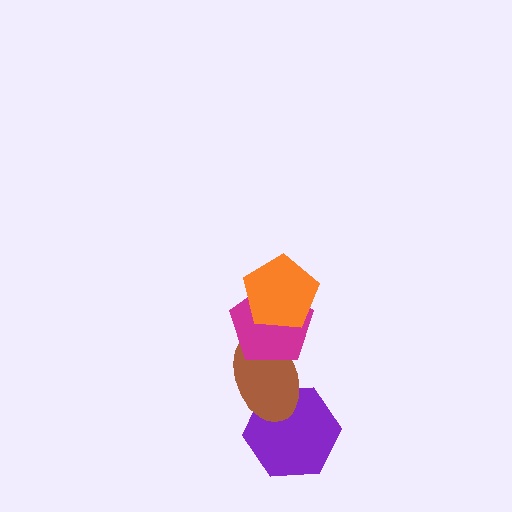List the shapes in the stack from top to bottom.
From top to bottom: the orange pentagon, the magenta pentagon, the brown ellipse, the purple hexagon.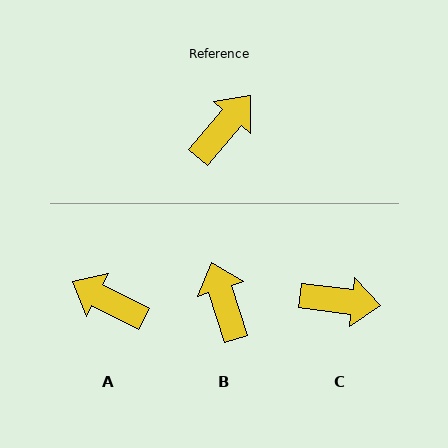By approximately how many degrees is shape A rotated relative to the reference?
Approximately 103 degrees counter-clockwise.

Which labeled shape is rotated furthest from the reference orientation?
A, about 103 degrees away.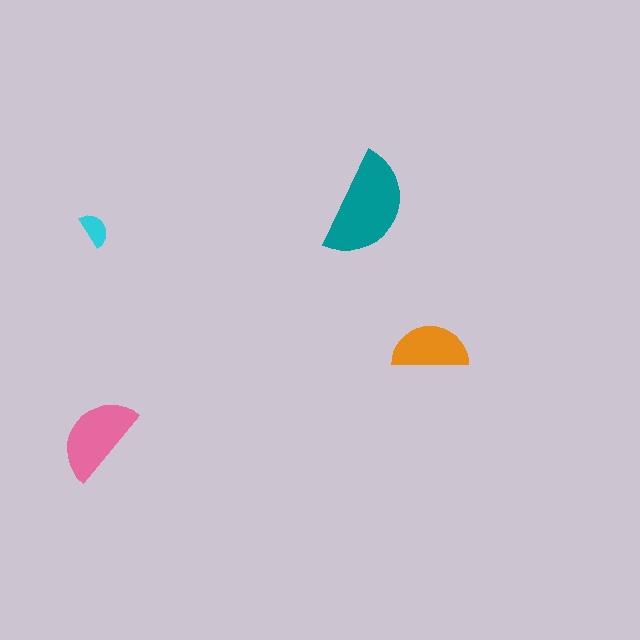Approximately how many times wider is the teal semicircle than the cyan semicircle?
About 3 times wider.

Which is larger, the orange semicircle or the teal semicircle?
The teal one.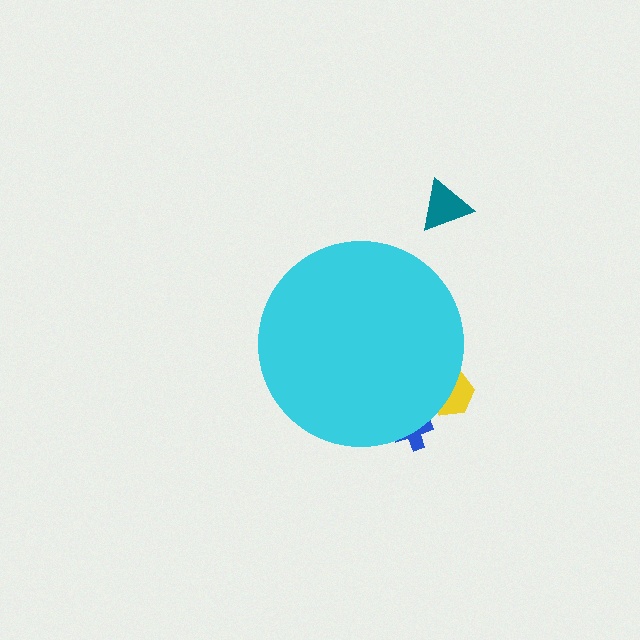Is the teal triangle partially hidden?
No, the teal triangle is fully visible.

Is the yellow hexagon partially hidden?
Yes, the yellow hexagon is partially hidden behind the cyan circle.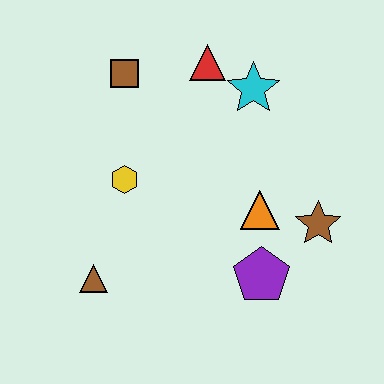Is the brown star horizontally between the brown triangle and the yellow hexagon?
No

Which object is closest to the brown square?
The red triangle is closest to the brown square.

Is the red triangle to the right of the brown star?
No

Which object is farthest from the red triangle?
The brown triangle is farthest from the red triangle.